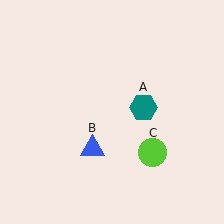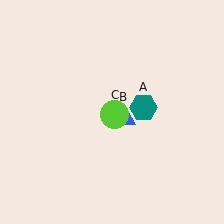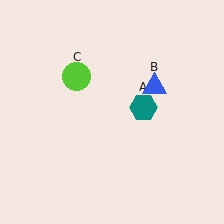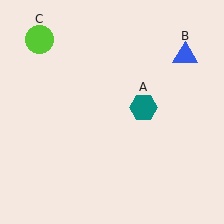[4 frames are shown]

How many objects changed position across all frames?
2 objects changed position: blue triangle (object B), lime circle (object C).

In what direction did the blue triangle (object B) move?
The blue triangle (object B) moved up and to the right.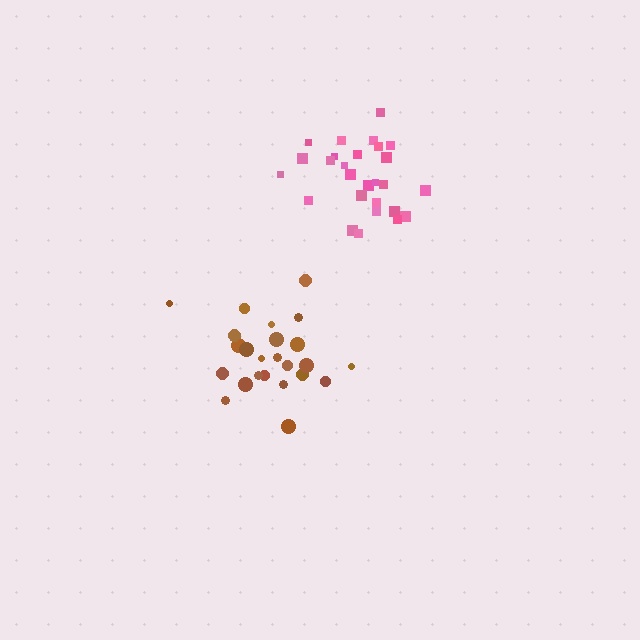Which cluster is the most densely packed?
Pink.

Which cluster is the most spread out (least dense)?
Brown.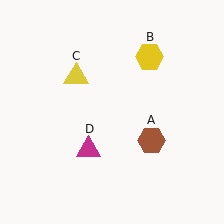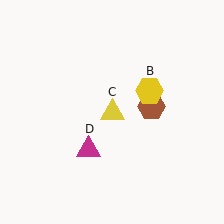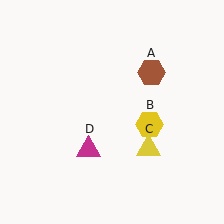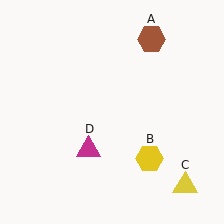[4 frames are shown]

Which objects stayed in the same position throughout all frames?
Magenta triangle (object D) remained stationary.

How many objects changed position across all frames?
3 objects changed position: brown hexagon (object A), yellow hexagon (object B), yellow triangle (object C).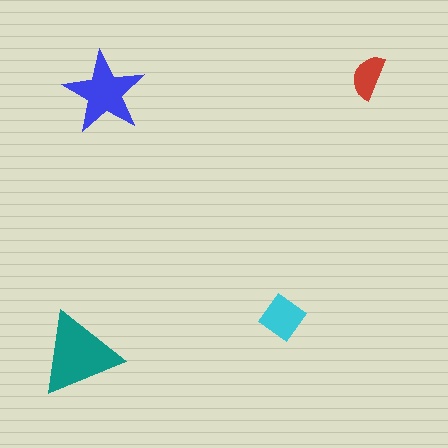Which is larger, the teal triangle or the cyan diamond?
The teal triangle.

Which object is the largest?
The teal triangle.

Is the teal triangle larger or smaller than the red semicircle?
Larger.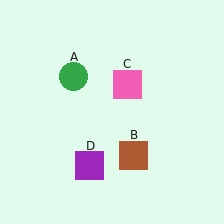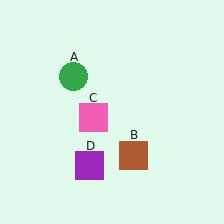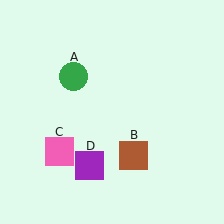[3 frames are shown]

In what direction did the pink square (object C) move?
The pink square (object C) moved down and to the left.